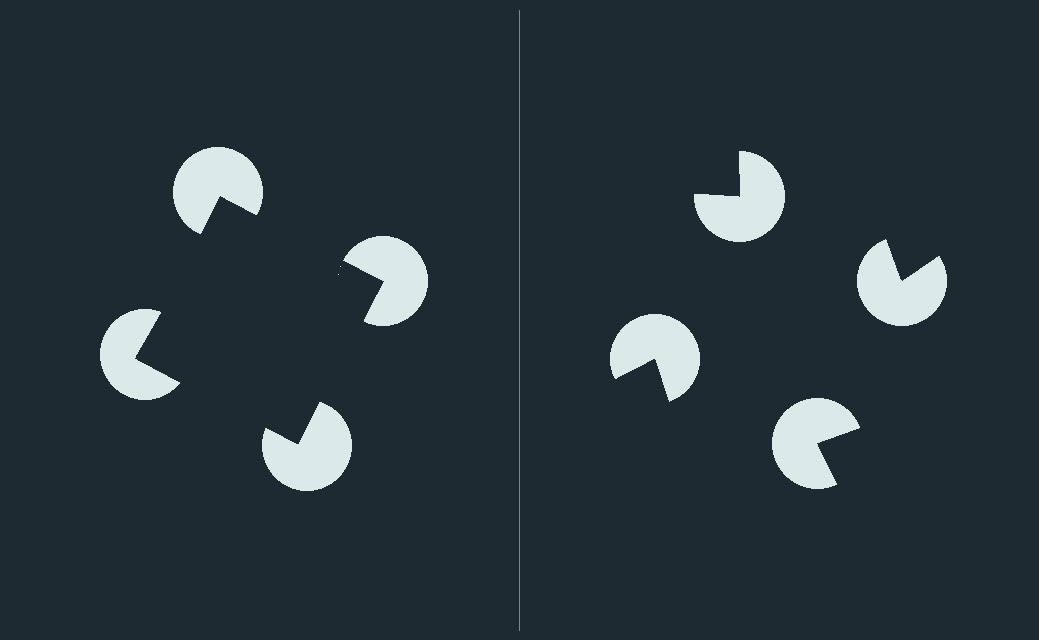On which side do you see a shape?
An illusory square appears on the left side. On the right side the wedge cuts are rotated, so no coherent shape forms.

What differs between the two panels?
The pac-man discs are positioned identically on both sides; only the wedge orientations differ. On the left they align to a square; on the right they are misaligned.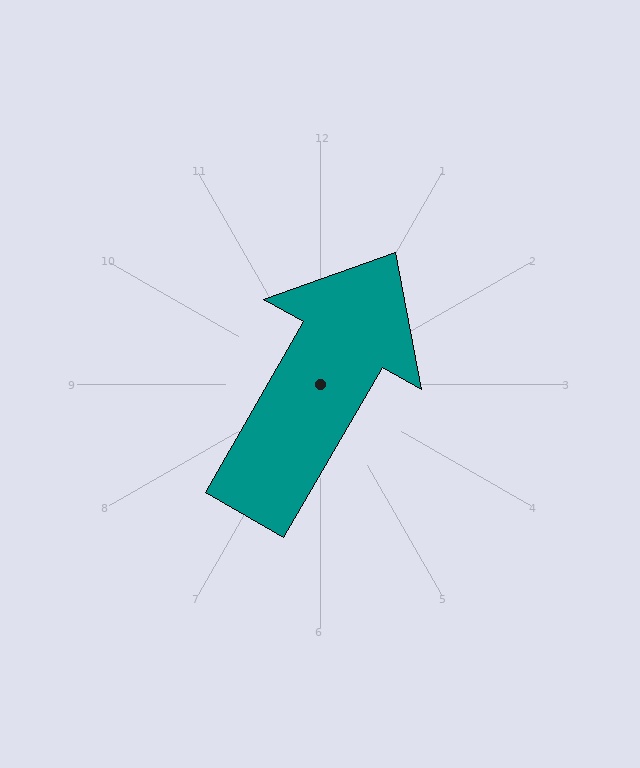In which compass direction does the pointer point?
Northeast.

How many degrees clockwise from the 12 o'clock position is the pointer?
Approximately 30 degrees.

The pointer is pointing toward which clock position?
Roughly 1 o'clock.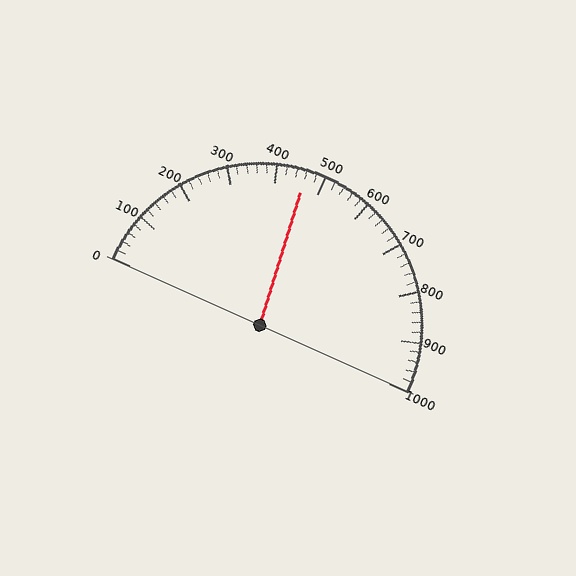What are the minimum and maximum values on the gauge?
The gauge ranges from 0 to 1000.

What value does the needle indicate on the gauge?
The needle indicates approximately 460.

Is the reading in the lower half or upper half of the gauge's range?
The reading is in the lower half of the range (0 to 1000).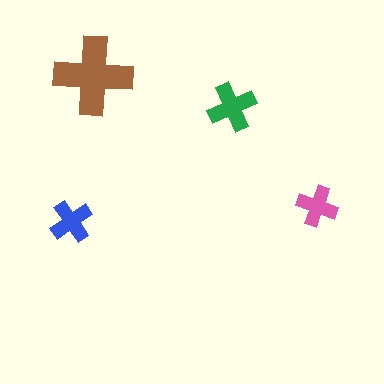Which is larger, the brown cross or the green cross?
The brown one.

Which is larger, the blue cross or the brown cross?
The brown one.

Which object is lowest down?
The blue cross is bottommost.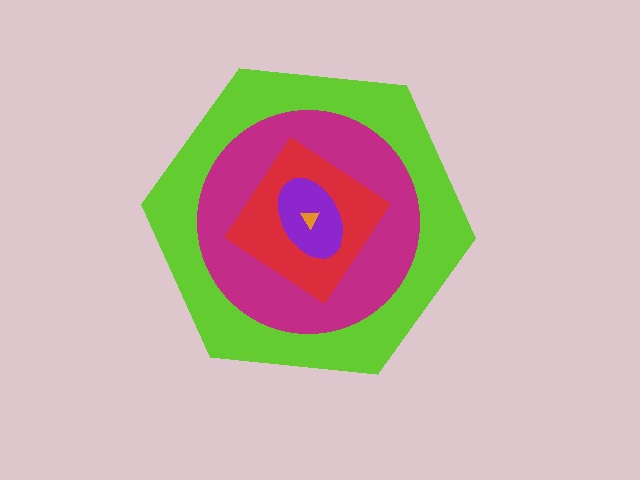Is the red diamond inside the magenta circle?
Yes.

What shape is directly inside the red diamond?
The purple ellipse.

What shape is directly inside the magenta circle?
The red diamond.